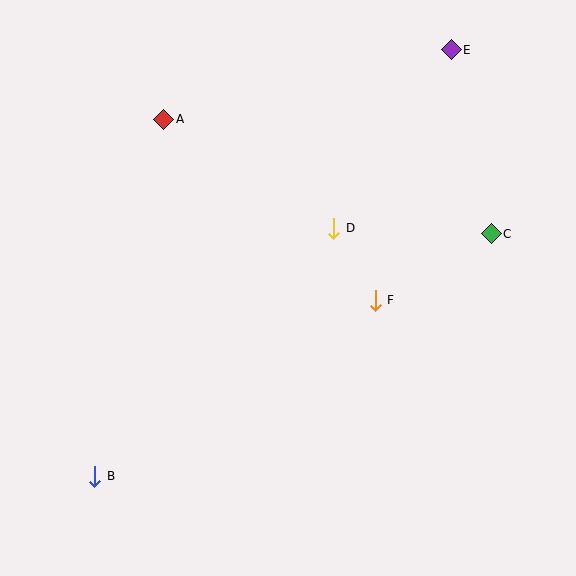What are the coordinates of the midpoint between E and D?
The midpoint between E and D is at (392, 139).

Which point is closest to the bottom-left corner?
Point B is closest to the bottom-left corner.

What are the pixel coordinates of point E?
Point E is at (451, 50).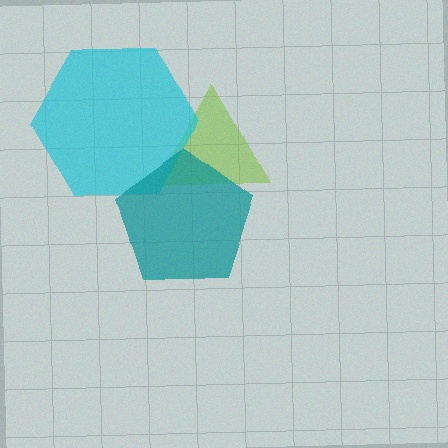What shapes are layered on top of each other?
The layered shapes are: a lime triangle, a cyan hexagon, a teal pentagon.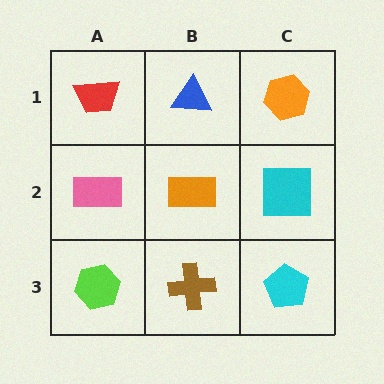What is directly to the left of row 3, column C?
A brown cross.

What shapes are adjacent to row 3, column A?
A pink rectangle (row 2, column A), a brown cross (row 3, column B).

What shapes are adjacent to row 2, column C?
An orange hexagon (row 1, column C), a cyan pentagon (row 3, column C), an orange rectangle (row 2, column B).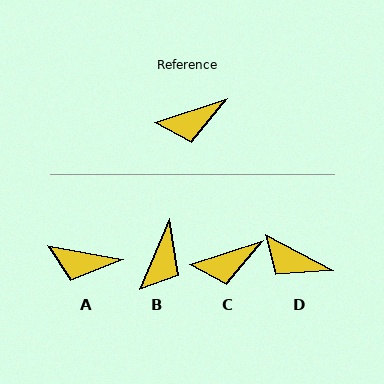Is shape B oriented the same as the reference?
No, it is off by about 48 degrees.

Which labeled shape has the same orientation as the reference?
C.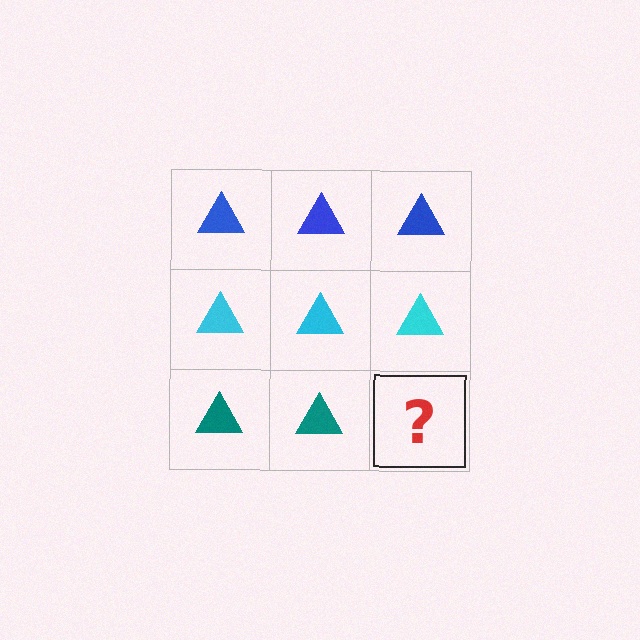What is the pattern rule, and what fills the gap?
The rule is that each row has a consistent color. The gap should be filled with a teal triangle.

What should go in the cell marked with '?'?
The missing cell should contain a teal triangle.